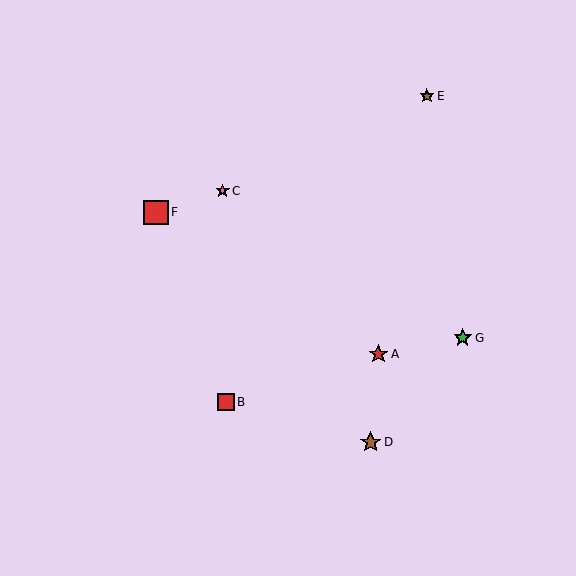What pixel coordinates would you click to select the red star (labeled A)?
Click at (378, 354) to select the red star A.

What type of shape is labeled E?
Shape E is a brown star.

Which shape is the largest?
The red square (labeled F) is the largest.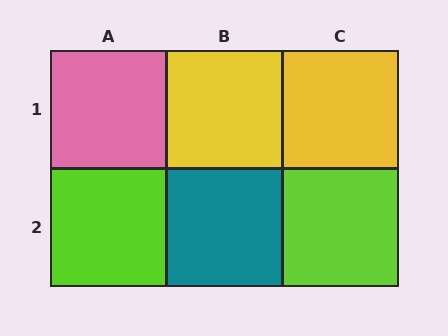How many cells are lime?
2 cells are lime.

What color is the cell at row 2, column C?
Lime.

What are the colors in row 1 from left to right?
Pink, yellow, yellow.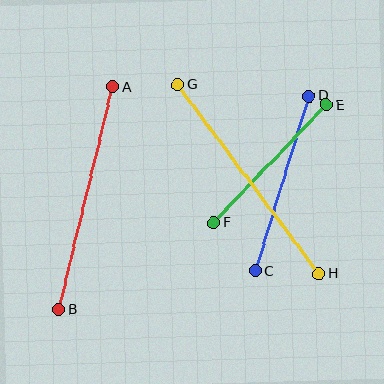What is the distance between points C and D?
The distance is approximately 183 pixels.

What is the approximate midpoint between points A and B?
The midpoint is at approximately (86, 198) pixels.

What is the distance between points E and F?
The distance is approximately 163 pixels.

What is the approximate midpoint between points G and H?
The midpoint is at approximately (248, 179) pixels.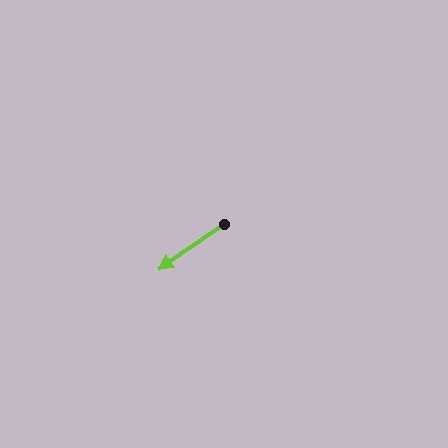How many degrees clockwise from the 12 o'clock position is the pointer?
Approximately 235 degrees.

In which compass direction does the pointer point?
Southwest.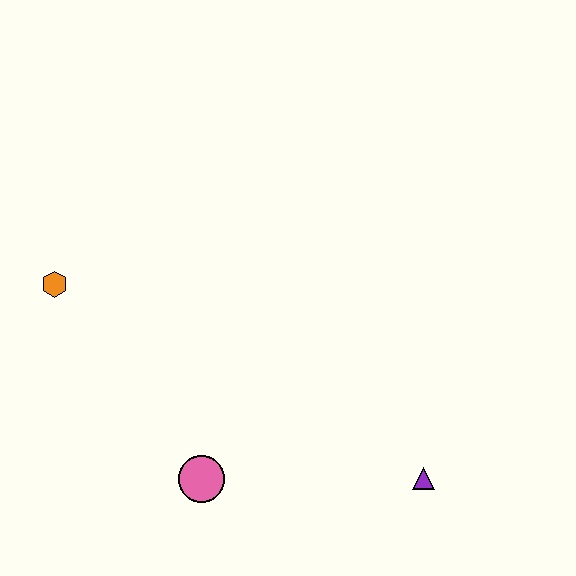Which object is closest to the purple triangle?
The pink circle is closest to the purple triangle.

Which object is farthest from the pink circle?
The orange hexagon is farthest from the pink circle.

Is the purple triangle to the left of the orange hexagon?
No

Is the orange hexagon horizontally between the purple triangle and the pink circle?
No